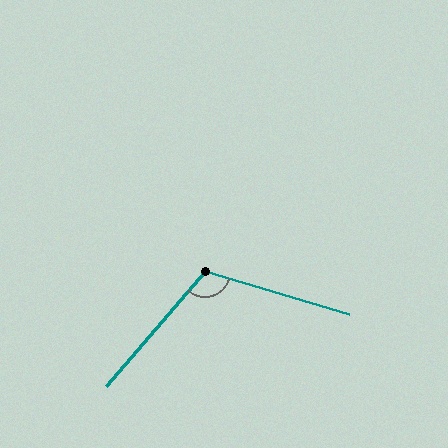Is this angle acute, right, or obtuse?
It is obtuse.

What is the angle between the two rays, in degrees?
Approximately 115 degrees.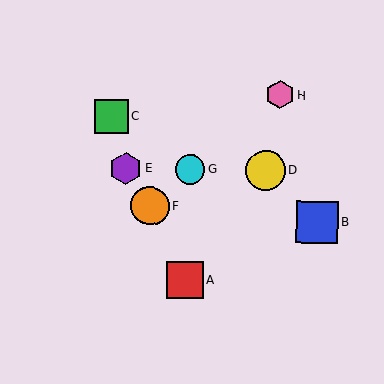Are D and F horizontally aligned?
No, D is at y≈170 and F is at y≈206.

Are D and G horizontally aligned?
Yes, both are at y≈170.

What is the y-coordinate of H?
Object H is at y≈95.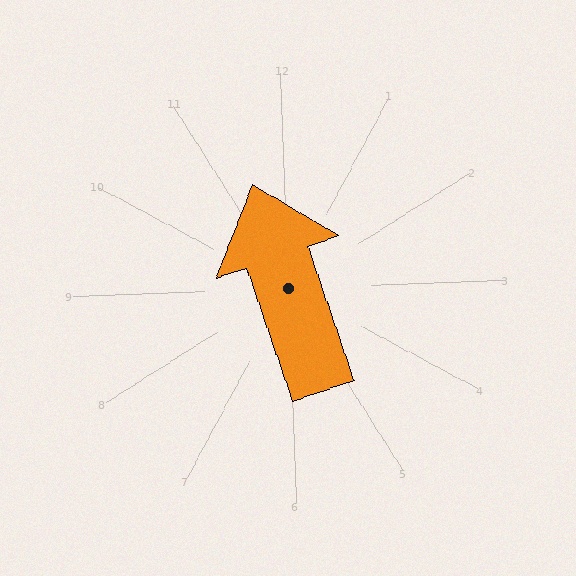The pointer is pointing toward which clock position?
Roughly 11 o'clock.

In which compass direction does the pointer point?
North.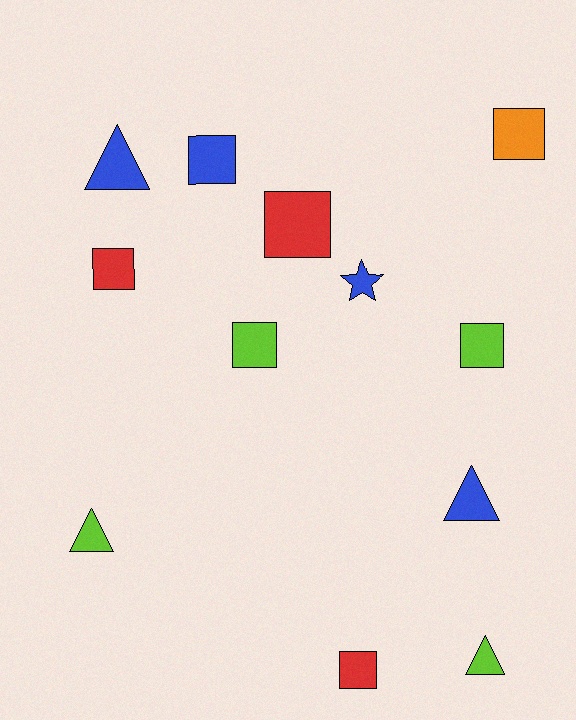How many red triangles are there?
There are no red triangles.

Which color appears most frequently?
Lime, with 4 objects.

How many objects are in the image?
There are 12 objects.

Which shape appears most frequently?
Square, with 7 objects.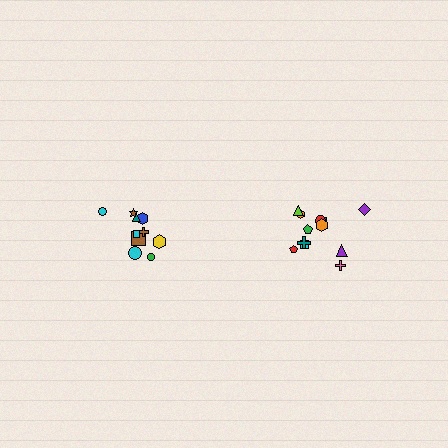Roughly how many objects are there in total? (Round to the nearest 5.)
Roughly 20 objects in total.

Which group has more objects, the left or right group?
The right group.